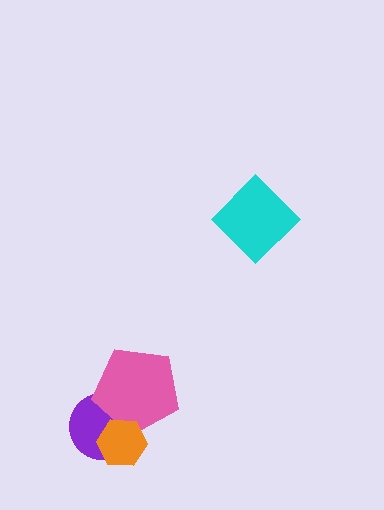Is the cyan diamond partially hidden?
No, no other shape covers it.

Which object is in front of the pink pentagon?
The orange hexagon is in front of the pink pentagon.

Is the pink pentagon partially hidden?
Yes, it is partially covered by another shape.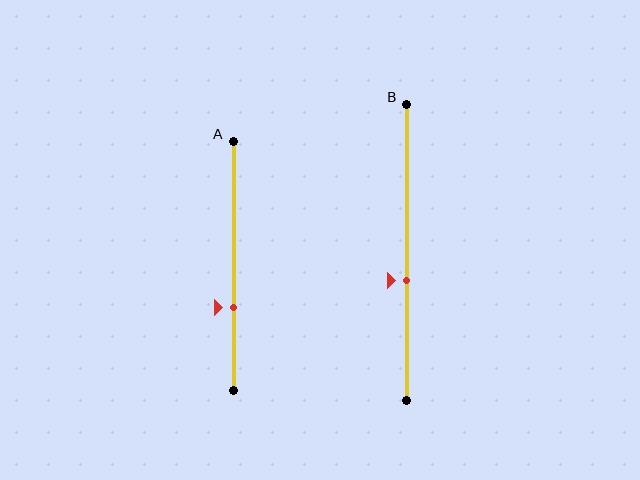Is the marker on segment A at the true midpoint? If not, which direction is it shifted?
No, the marker on segment A is shifted downward by about 17% of the segment length.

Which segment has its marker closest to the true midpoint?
Segment B has its marker closest to the true midpoint.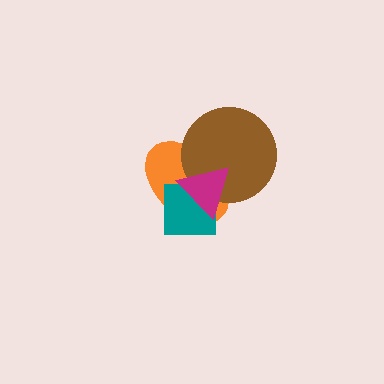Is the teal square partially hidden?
Yes, it is partially covered by another shape.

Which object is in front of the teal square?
The magenta triangle is in front of the teal square.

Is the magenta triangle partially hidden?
No, no other shape covers it.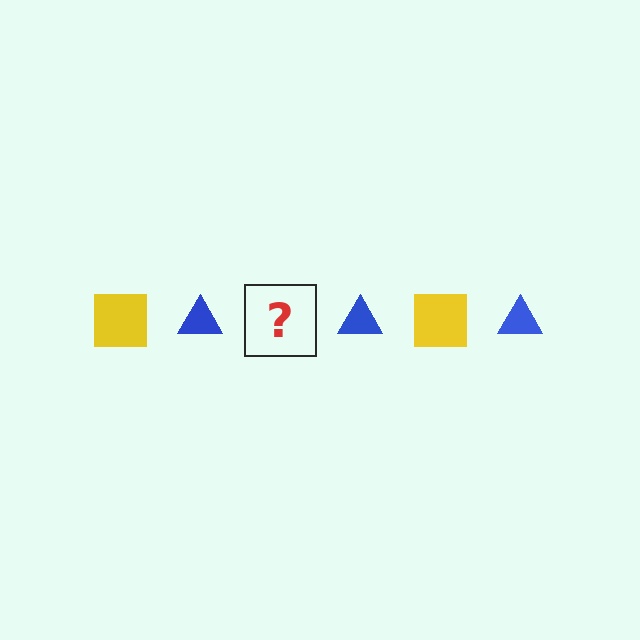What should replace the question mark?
The question mark should be replaced with a yellow square.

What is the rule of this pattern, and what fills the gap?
The rule is that the pattern alternates between yellow square and blue triangle. The gap should be filled with a yellow square.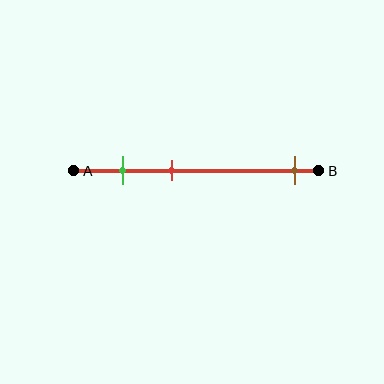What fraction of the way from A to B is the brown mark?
The brown mark is approximately 90% (0.9) of the way from A to B.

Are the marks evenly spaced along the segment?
No, the marks are not evenly spaced.